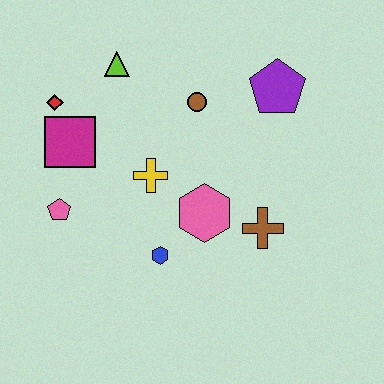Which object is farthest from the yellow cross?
The purple pentagon is farthest from the yellow cross.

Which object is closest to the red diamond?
The magenta square is closest to the red diamond.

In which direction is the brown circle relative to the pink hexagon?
The brown circle is above the pink hexagon.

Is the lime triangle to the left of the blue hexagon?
Yes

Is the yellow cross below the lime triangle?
Yes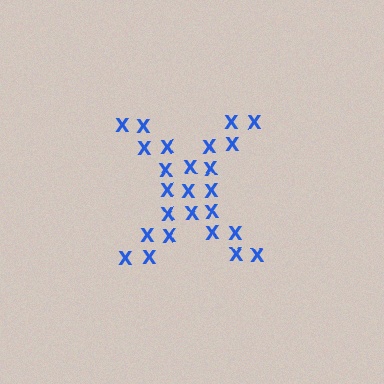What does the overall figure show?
The overall figure shows the letter X.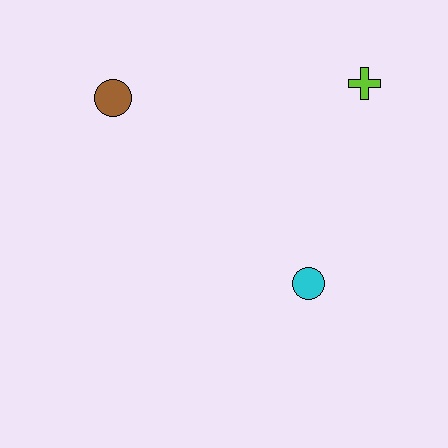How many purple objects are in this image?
There are no purple objects.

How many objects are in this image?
There are 3 objects.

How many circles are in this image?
There are 2 circles.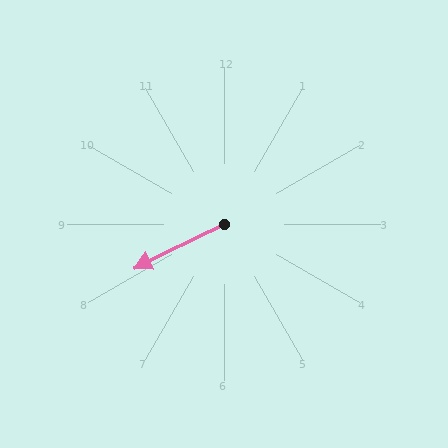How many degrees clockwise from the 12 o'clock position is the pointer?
Approximately 244 degrees.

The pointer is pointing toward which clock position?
Roughly 8 o'clock.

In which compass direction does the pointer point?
Southwest.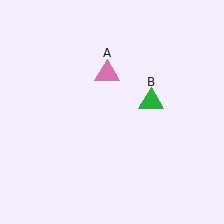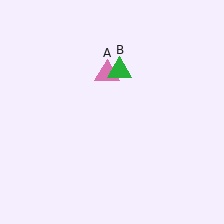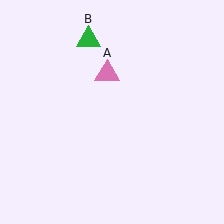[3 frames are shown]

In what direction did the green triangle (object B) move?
The green triangle (object B) moved up and to the left.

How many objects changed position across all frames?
1 object changed position: green triangle (object B).